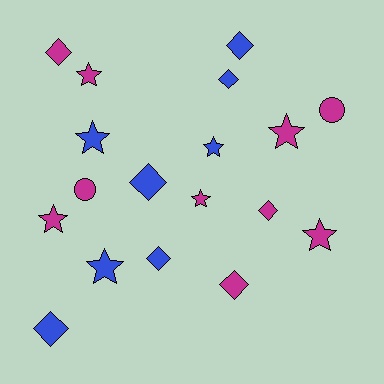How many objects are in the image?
There are 18 objects.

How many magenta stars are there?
There are 5 magenta stars.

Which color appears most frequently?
Magenta, with 10 objects.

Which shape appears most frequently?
Star, with 8 objects.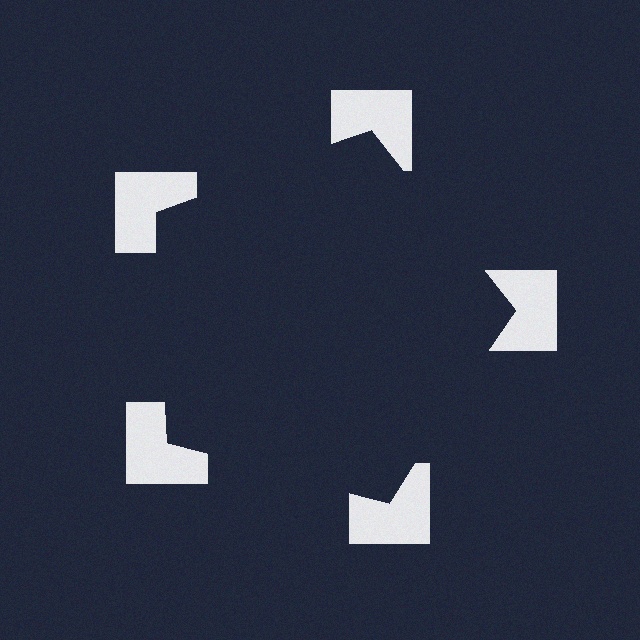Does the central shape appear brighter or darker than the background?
It typically appears slightly darker than the background, even though no actual brightness change is drawn.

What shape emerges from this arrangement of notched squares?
An illusory pentagon — its edges are inferred from the aligned wedge cuts in the notched squares, not physically drawn.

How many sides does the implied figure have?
5 sides.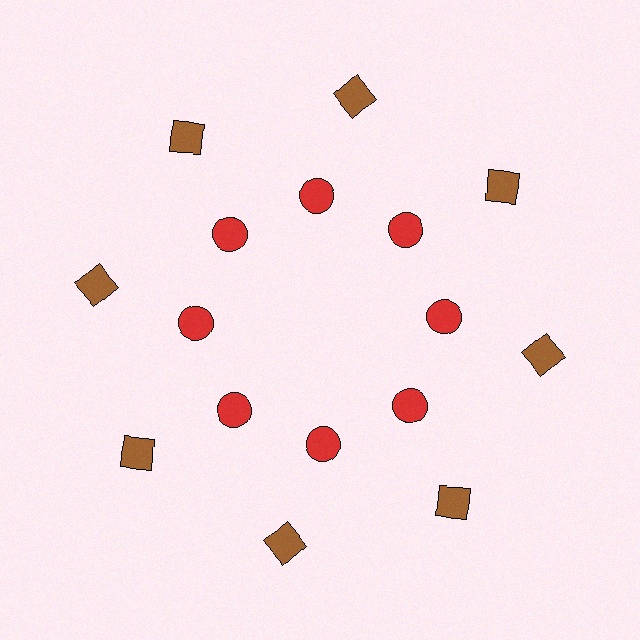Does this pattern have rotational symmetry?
Yes, this pattern has 8-fold rotational symmetry. It looks the same after rotating 45 degrees around the center.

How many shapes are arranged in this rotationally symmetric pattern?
There are 16 shapes, arranged in 8 groups of 2.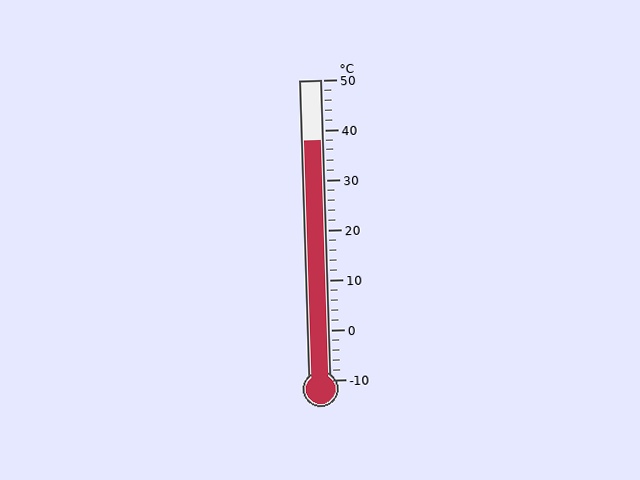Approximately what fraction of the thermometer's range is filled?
The thermometer is filled to approximately 80% of its range.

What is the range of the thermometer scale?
The thermometer scale ranges from -10°C to 50°C.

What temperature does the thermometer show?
The thermometer shows approximately 38°C.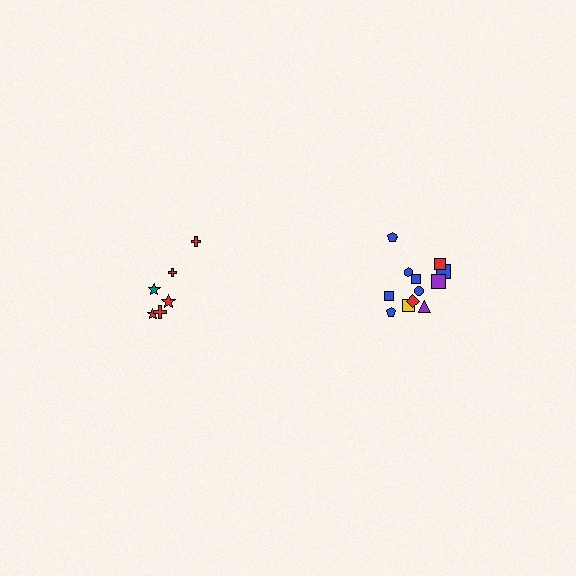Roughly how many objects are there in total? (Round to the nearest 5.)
Roughly 20 objects in total.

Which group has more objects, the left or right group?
The right group.